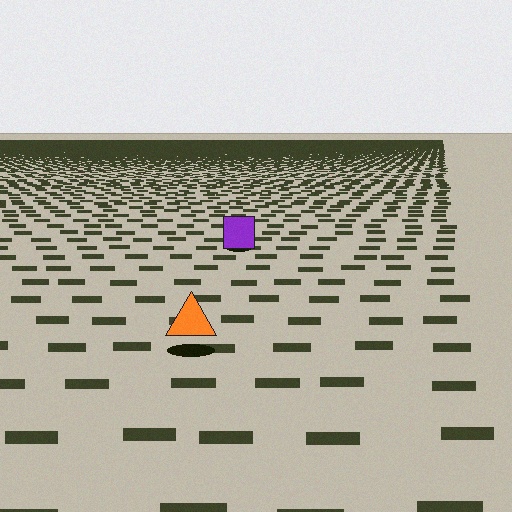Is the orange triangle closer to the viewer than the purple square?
Yes. The orange triangle is closer — you can tell from the texture gradient: the ground texture is coarser near it.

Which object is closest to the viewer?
The orange triangle is closest. The texture marks near it are larger and more spread out.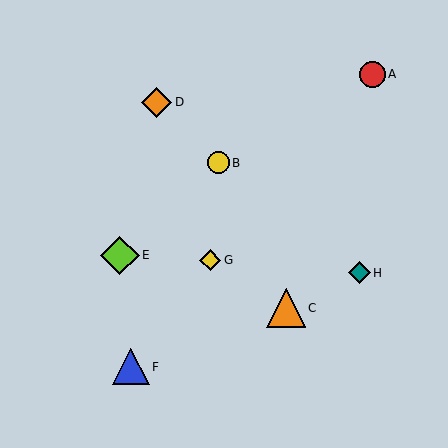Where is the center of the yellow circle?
The center of the yellow circle is at (218, 163).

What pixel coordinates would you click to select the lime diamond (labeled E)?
Click at (120, 255) to select the lime diamond E.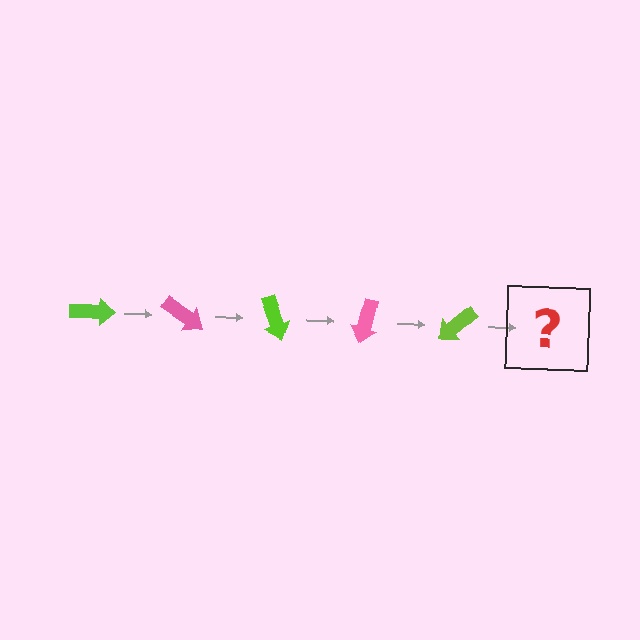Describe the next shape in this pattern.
It should be a pink arrow, rotated 175 degrees from the start.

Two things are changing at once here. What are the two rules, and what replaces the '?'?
The two rules are that it rotates 35 degrees each step and the color cycles through lime and pink. The '?' should be a pink arrow, rotated 175 degrees from the start.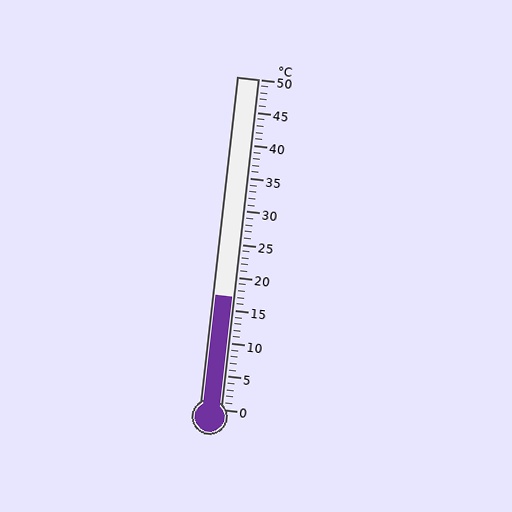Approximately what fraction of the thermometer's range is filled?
The thermometer is filled to approximately 35% of its range.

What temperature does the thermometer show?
The thermometer shows approximately 17°C.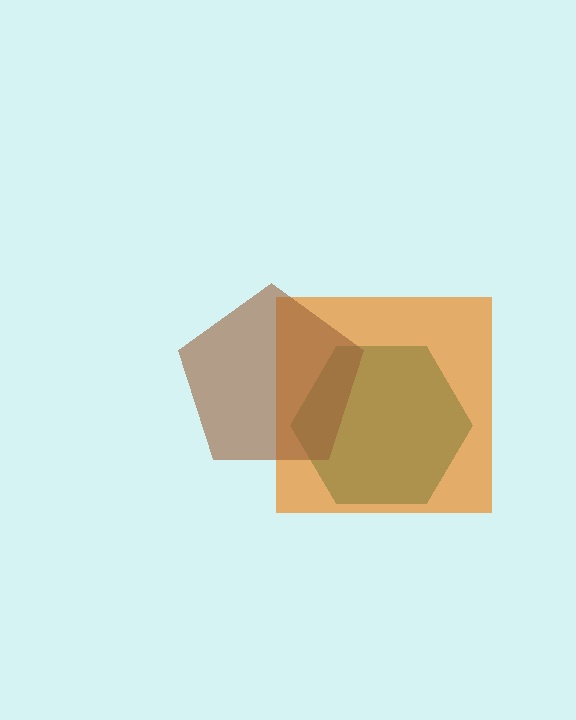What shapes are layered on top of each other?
The layered shapes are: a teal hexagon, an orange square, a brown pentagon.